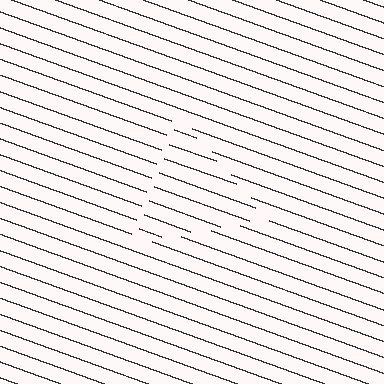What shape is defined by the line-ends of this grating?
An illusory triangle. The interior of the shape contains the same grating, shifted by half a period — the contour is defined by the phase discontinuity where line-ends from the inner and outer gratings abut.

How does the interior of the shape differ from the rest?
The interior of the shape contains the same grating, shifted by half a period — the contour is defined by the phase discontinuity where line-ends from the inner and outer gratings abut.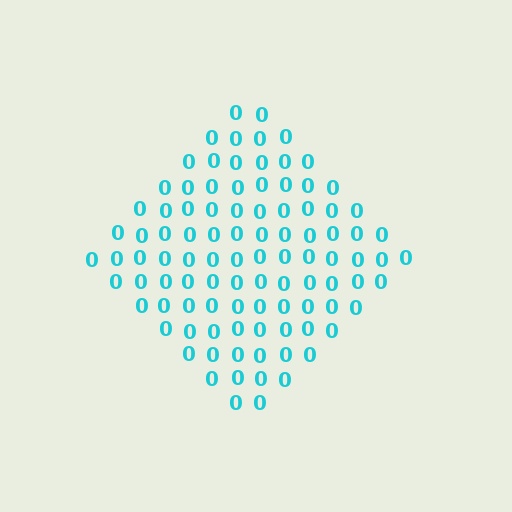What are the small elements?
The small elements are digit 0's.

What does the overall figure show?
The overall figure shows a diamond.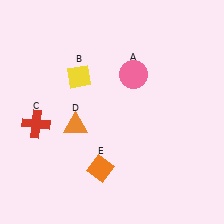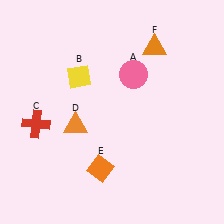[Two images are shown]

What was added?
An orange triangle (F) was added in Image 2.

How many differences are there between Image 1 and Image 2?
There is 1 difference between the two images.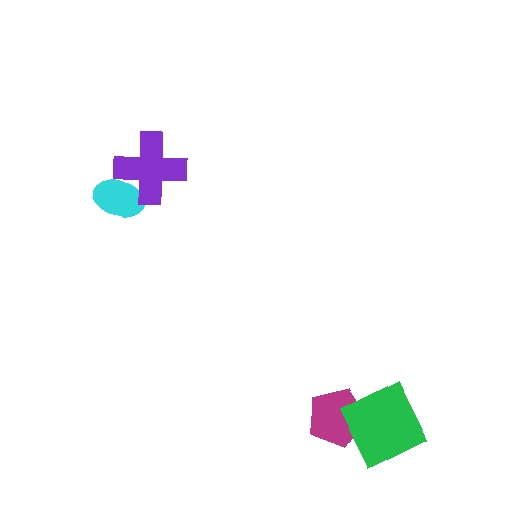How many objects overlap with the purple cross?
1 object overlaps with the purple cross.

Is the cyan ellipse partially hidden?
Yes, it is partially covered by another shape.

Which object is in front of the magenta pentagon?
The green diamond is in front of the magenta pentagon.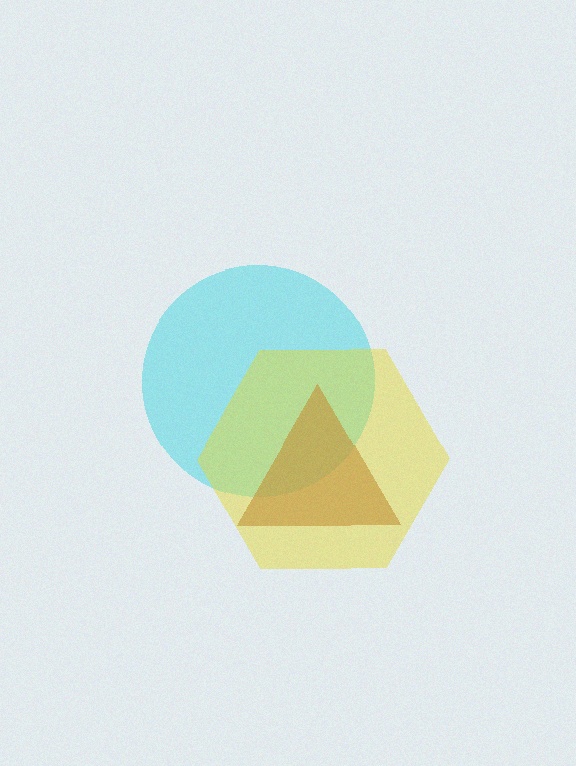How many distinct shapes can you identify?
There are 3 distinct shapes: a cyan circle, a brown triangle, a yellow hexagon.